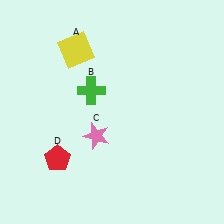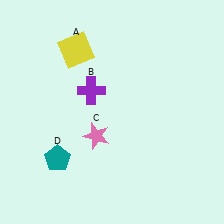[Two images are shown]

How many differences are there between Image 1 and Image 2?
There are 2 differences between the two images.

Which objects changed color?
B changed from green to purple. D changed from red to teal.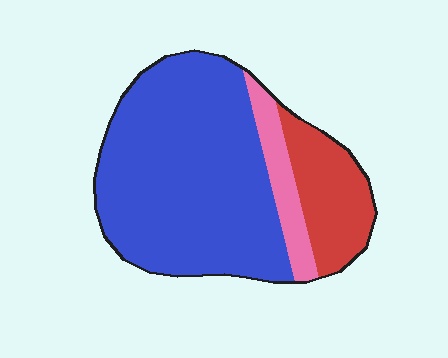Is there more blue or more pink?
Blue.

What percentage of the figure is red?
Red covers about 20% of the figure.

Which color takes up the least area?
Pink, at roughly 10%.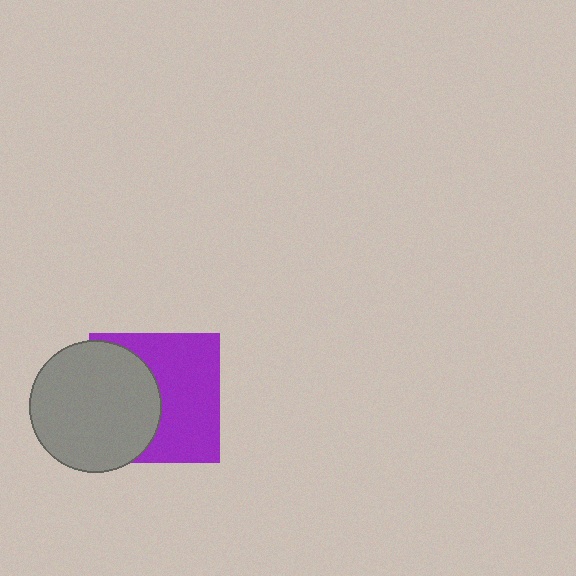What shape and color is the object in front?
The object in front is a gray circle.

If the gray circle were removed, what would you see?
You would see the complete purple square.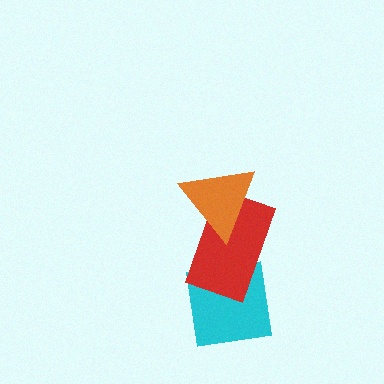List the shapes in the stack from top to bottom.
From top to bottom: the orange triangle, the red rectangle, the cyan square.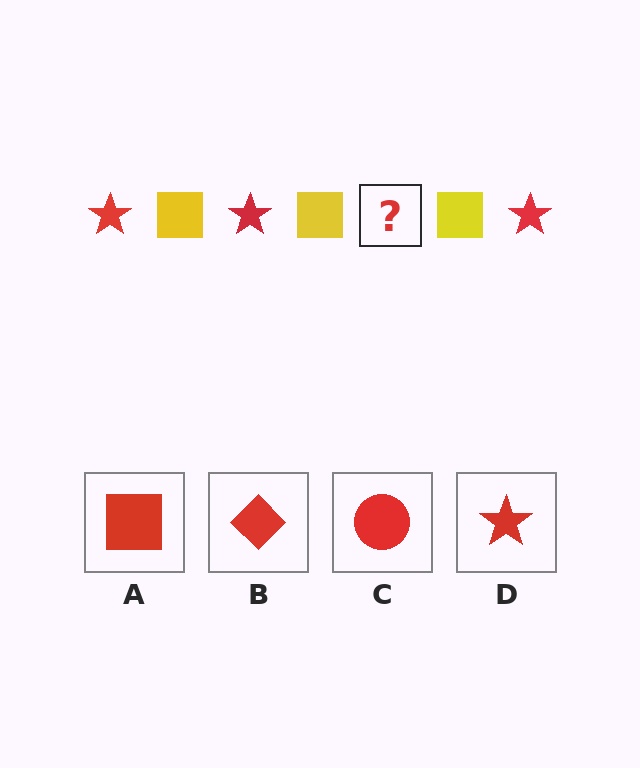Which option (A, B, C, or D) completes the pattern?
D.